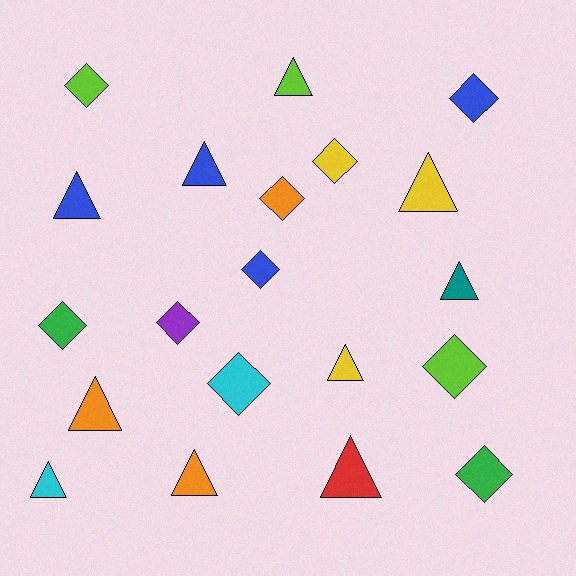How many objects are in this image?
There are 20 objects.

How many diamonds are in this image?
There are 10 diamonds.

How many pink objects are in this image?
There are no pink objects.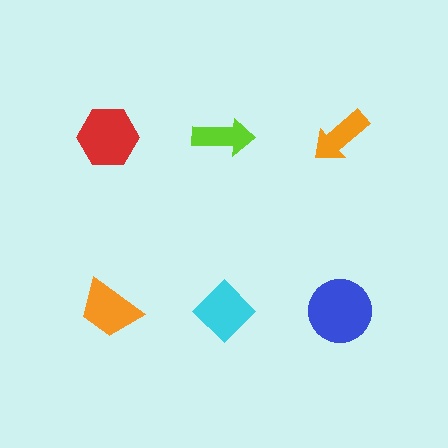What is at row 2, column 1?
An orange trapezoid.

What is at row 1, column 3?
An orange arrow.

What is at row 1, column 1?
A red hexagon.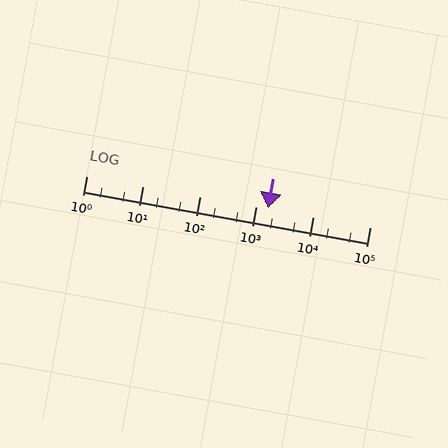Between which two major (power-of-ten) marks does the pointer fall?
The pointer is between 1000 and 10000.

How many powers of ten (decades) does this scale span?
The scale spans 5 decades, from 1 to 100000.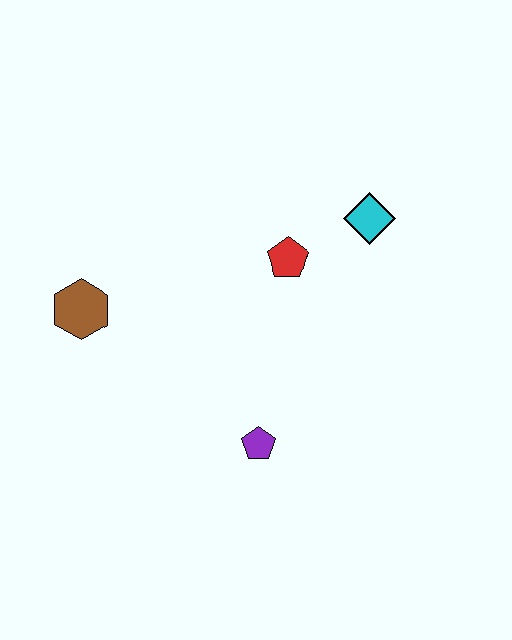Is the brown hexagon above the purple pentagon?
Yes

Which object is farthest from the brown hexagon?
The cyan diamond is farthest from the brown hexagon.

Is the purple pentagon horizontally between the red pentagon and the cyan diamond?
No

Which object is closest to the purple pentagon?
The red pentagon is closest to the purple pentagon.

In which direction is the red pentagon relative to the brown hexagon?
The red pentagon is to the right of the brown hexagon.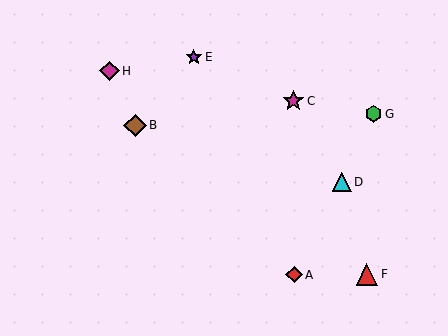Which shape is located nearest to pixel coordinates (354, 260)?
The red triangle (labeled F) at (367, 274) is nearest to that location.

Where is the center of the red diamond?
The center of the red diamond is at (294, 275).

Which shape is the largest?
The brown diamond (labeled B) is the largest.